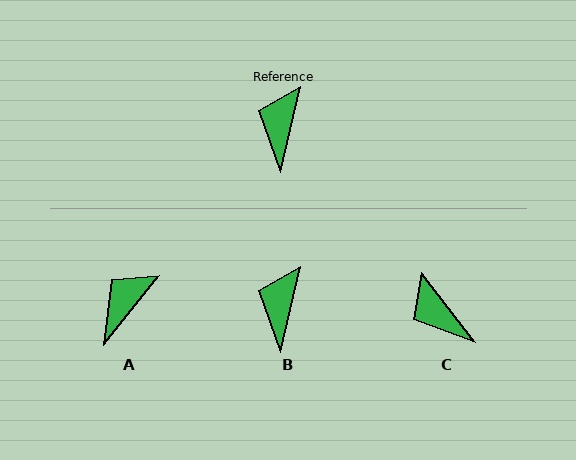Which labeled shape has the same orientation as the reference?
B.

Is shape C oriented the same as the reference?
No, it is off by about 50 degrees.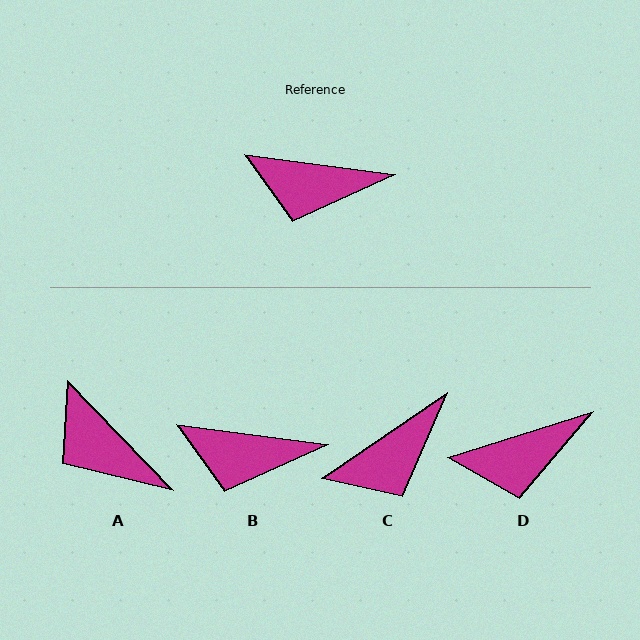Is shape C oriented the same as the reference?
No, it is off by about 42 degrees.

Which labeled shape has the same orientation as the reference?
B.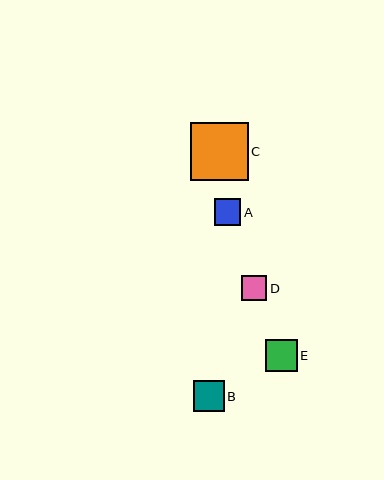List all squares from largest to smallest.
From largest to smallest: C, E, B, A, D.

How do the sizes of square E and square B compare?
Square E and square B are approximately the same size.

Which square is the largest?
Square C is the largest with a size of approximately 58 pixels.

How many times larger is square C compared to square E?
Square C is approximately 1.8 times the size of square E.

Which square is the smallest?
Square D is the smallest with a size of approximately 26 pixels.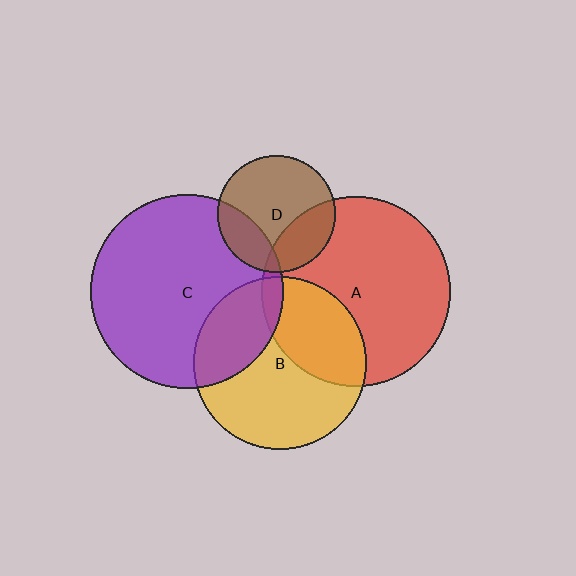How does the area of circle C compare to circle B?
Approximately 1.2 times.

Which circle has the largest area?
Circle C (purple).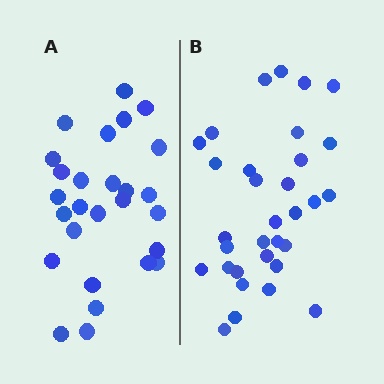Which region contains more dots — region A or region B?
Region B (the right region) has more dots.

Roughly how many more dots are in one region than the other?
Region B has about 5 more dots than region A.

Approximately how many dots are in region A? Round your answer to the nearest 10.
About 30 dots. (The exact count is 27, which rounds to 30.)